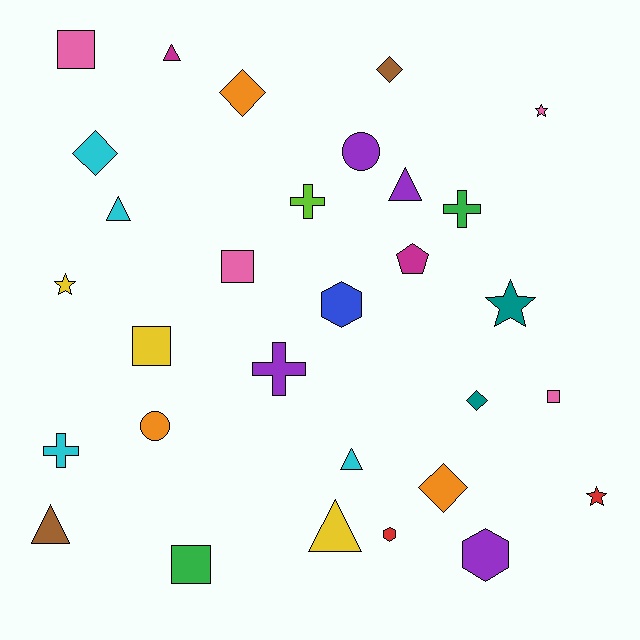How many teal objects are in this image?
There are 2 teal objects.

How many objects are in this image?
There are 30 objects.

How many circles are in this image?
There are 2 circles.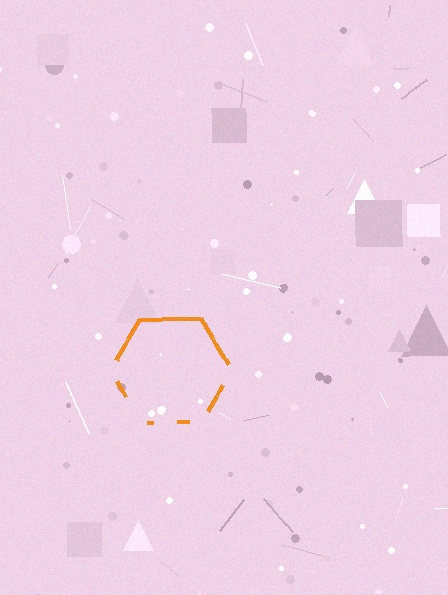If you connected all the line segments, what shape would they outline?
They would outline a hexagon.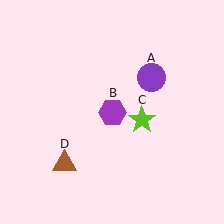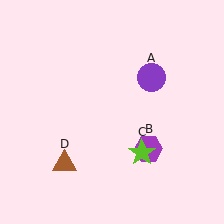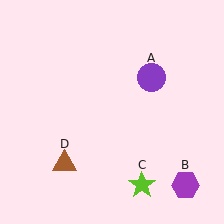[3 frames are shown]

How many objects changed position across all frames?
2 objects changed position: purple hexagon (object B), lime star (object C).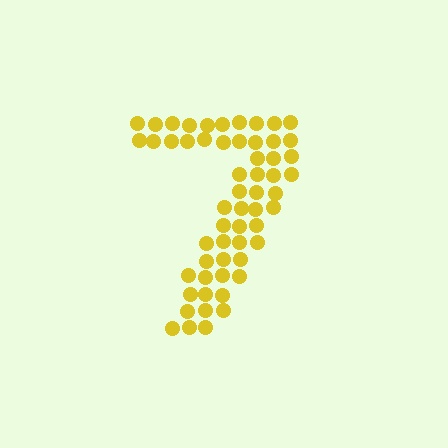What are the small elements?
The small elements are circles.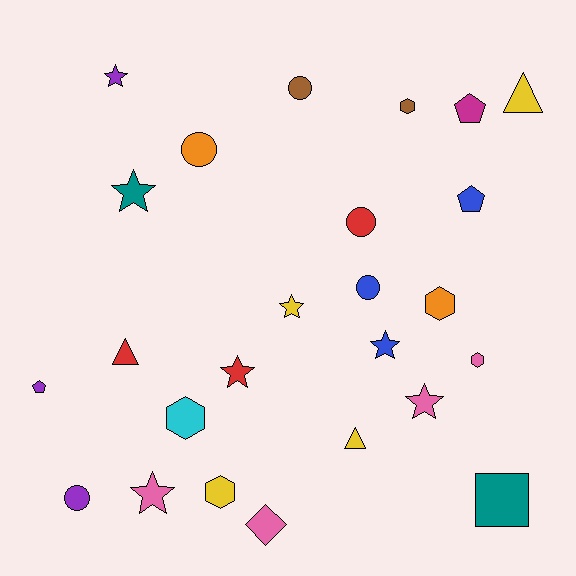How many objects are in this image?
There are 25 objects.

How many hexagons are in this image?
There are 5 hexagons.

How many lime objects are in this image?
There are no lime objects.